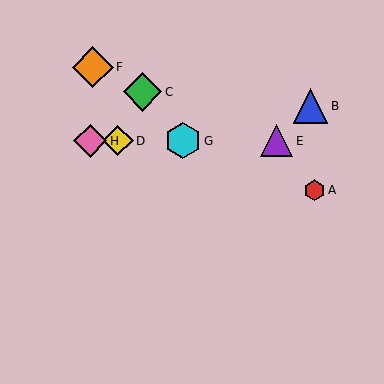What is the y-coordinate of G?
Object G is at y≈141.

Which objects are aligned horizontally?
Objects D, E, G, H are aligned horizontally.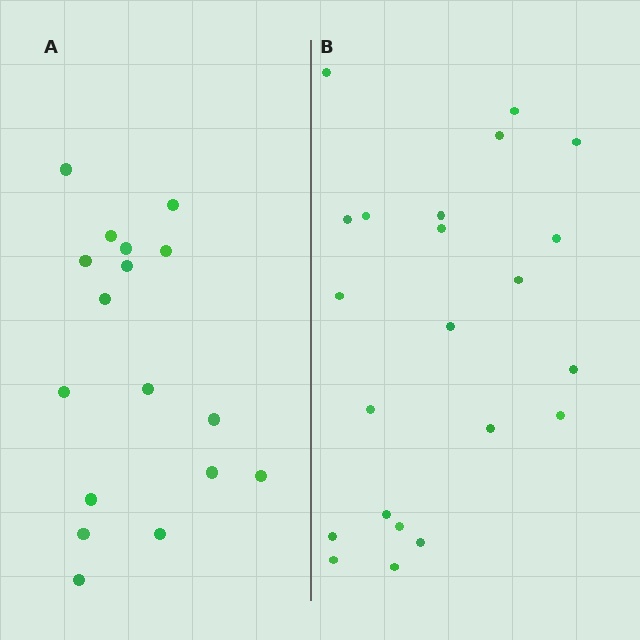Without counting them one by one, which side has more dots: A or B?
Region B (the right region) has more dots.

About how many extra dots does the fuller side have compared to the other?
Region B has about 5 more dots than region A.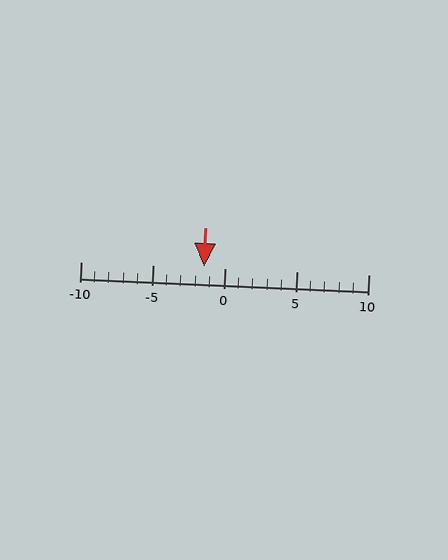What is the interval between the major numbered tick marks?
The major tick marks are spaced 5 units apart.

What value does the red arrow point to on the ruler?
The red arrow points to approximately -1.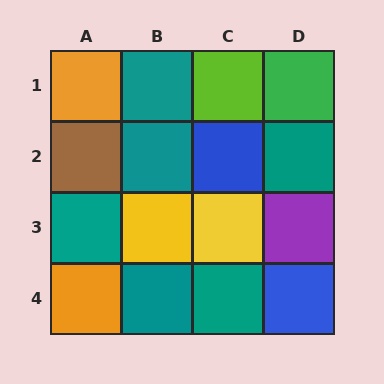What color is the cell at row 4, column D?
Blue.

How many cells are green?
1 cell is green.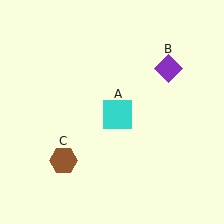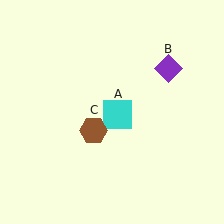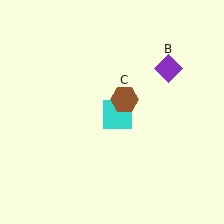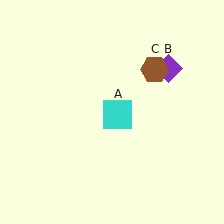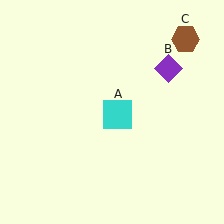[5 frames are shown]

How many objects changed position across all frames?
1 object changed position: brown hexagon (object C).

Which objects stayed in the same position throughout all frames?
Cyan square (object A) and purple diamond (object B) remained stationary.